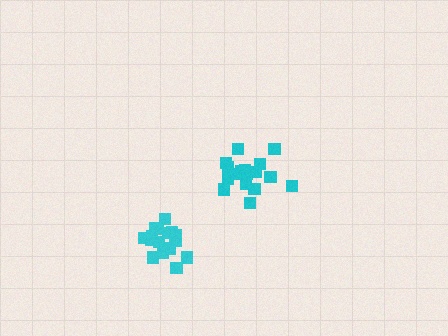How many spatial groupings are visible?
There are 2 spatial groupings.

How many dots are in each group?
Group 1: 17 dots, Group 2: 17 dots (34 total).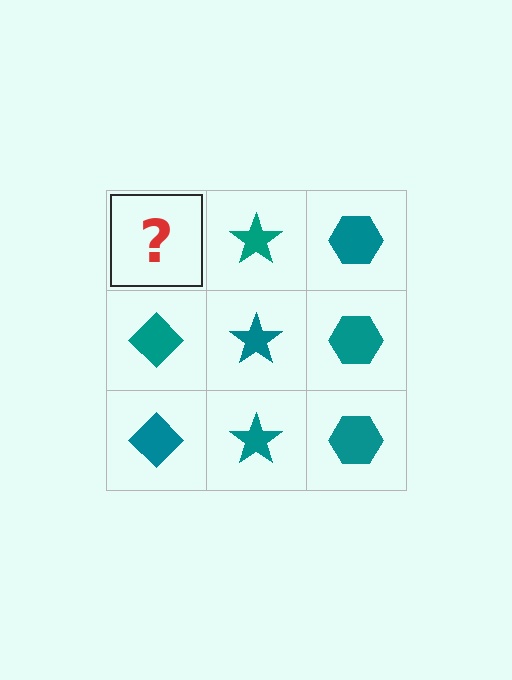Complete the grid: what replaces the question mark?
The question mark should be replaced with a teal diamond.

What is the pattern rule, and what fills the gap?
The rule is that each column has a consistent shape. The gap should be filled with a teal diamond.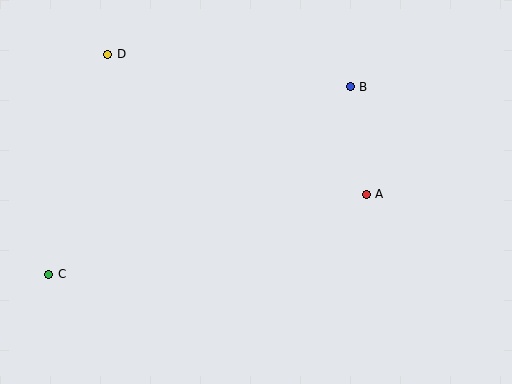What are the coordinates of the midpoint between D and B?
The midpoint between D and B is at (229, 70).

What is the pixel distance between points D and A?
The distance between D and A is 294 pixels.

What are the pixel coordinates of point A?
Point A is at (366, 194).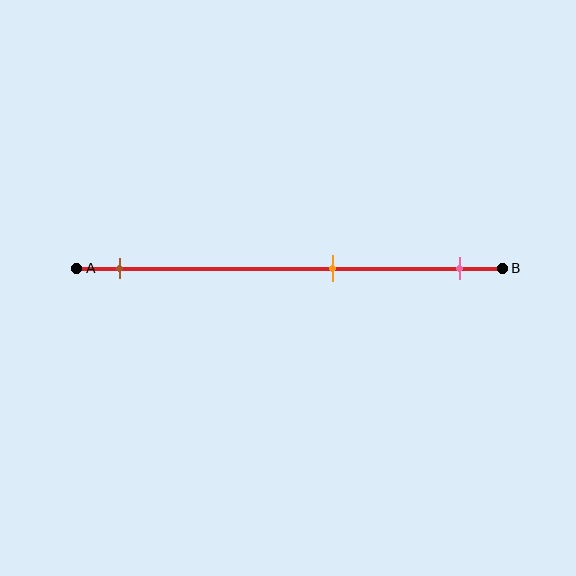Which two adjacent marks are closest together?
The orange and pink marks are the closest adjacent pair.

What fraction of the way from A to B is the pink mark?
The pink mark is approximately 90% (0.9) of the way from A to B.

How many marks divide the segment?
There are 3 marks dividing the segment.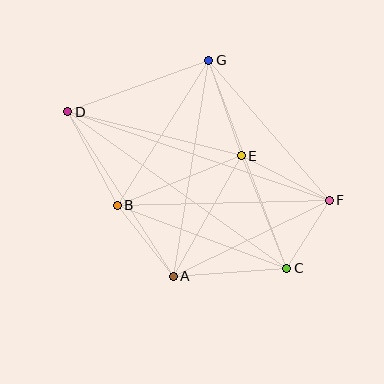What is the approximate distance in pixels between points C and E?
The distance between C and E is approximately 121 pixels.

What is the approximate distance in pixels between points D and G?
The distance between D and G is approximately 150 pixels.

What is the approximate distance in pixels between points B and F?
The distance between B and F is approximately 212 pixels.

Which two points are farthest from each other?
Points D and F are farthest from each other.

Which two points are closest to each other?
Points C and F are closest to each other.